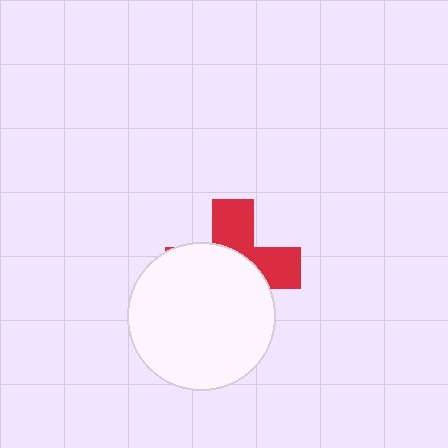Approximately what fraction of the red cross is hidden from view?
Roughly 60% of the red cross is hidden behind the white circle.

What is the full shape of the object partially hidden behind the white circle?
The partially hidden object is a red cross.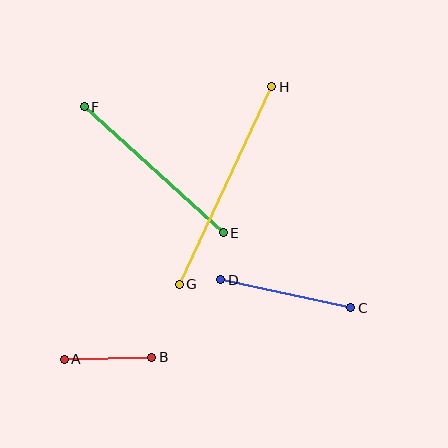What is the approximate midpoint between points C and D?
The midpoint is at approximately (286, 294) pixels.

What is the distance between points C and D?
The distance is approximately 133 pixels.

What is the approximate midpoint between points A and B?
The midpoint is at approximately (108, 358) pixels.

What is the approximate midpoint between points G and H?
The midpoint is at approximately (225, 186) pixels.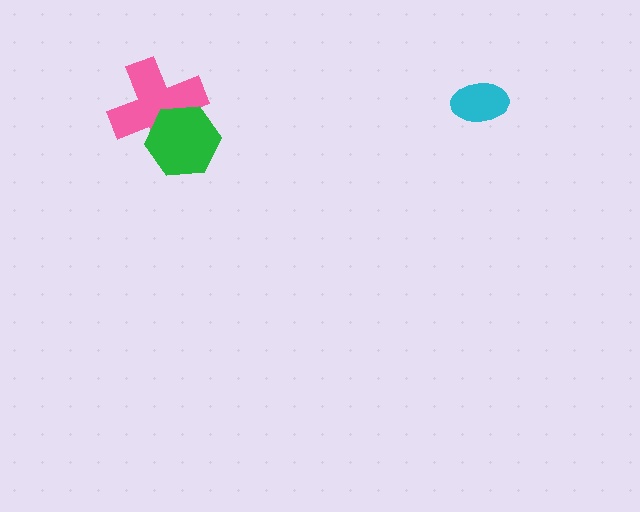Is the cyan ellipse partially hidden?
No, no other shape covers it.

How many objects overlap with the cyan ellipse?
0 objects overlap with the cyan ellipse.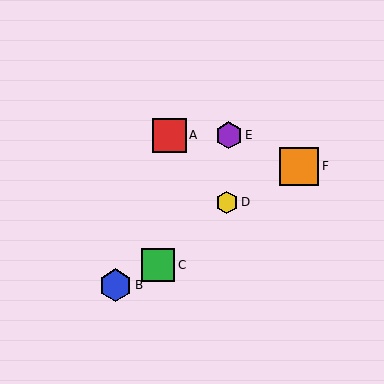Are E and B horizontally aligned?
No, E is at y≈135 and B is at y≈285.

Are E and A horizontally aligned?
Yes, both are at y≈135.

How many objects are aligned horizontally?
2 objects (A, E) are aligned horizontally.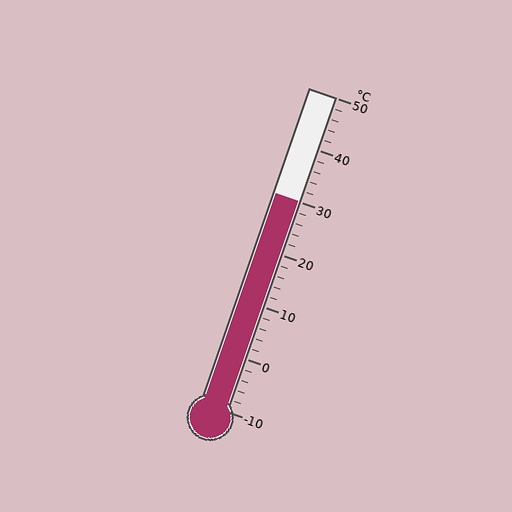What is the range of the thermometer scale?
The thermometer scale ranges from -10°C to 50°C.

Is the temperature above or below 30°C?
The temperature is at 30°C.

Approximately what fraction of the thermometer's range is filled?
The thermometer is filled to approximately 65% of its range.